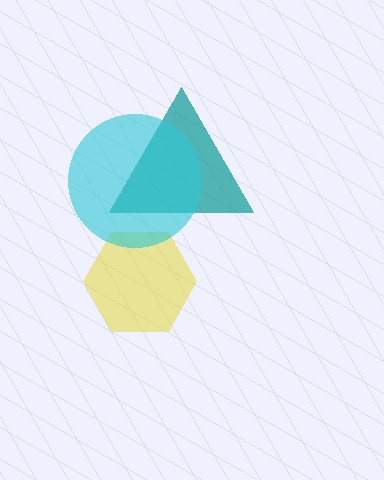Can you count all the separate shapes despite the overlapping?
Yes, there are 3 separate shapes.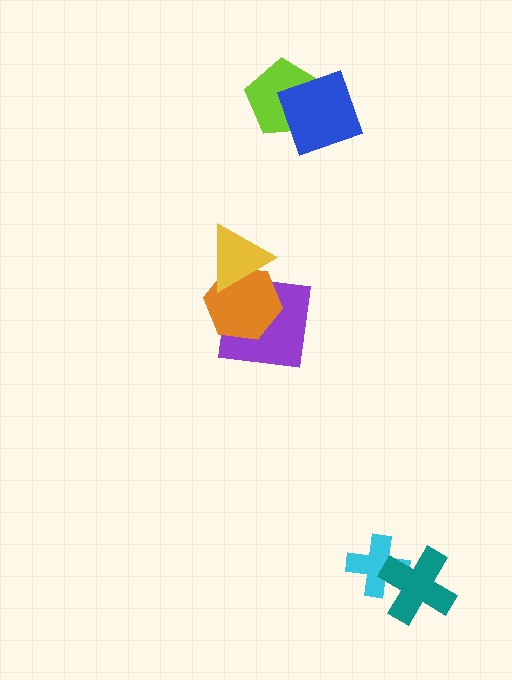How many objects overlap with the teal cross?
1 object overlaps with the teal cross.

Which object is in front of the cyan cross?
The teal cross is in front of the cyan cross.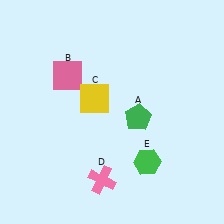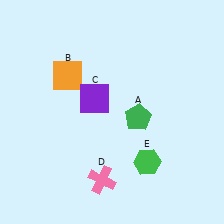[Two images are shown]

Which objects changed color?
B changed from pink to orange. C changed from yellow to purple.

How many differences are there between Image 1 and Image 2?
There are 2 differences between the two images.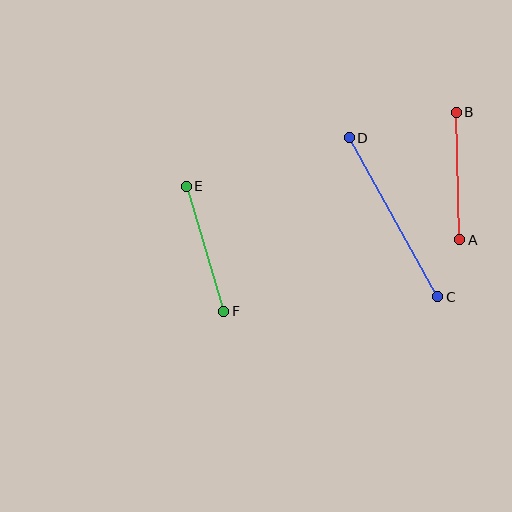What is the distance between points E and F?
The distance is approximately 130 pixels.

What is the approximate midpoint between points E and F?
The midpoint is at approximately (205, 249) pixels.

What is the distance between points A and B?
The distance is approximately 127 pixels.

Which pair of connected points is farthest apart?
Points C and D are farthest apart.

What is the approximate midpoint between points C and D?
The midpoint is at approximately (394, 217) pixels.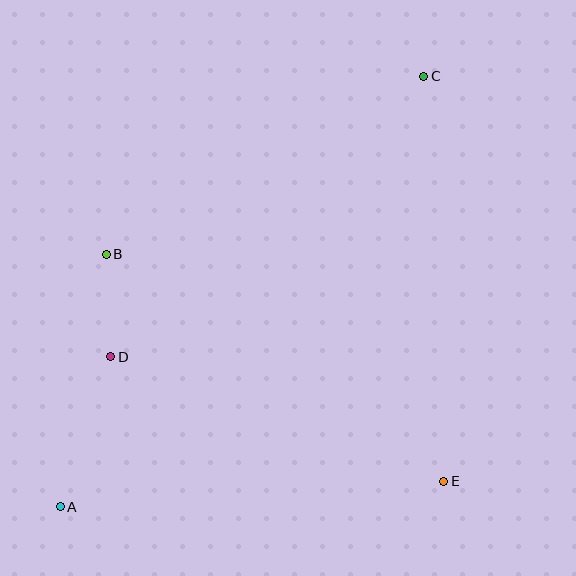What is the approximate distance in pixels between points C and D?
The distance between C and D is approximately 420 pixels.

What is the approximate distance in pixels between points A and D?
The distance between A and D is approximately 158 pixels.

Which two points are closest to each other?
Points B and D are closest to each other.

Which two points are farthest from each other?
Points A and C are farthest from each other.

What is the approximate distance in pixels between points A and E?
The distance between A and E is approximately 384 pixels.